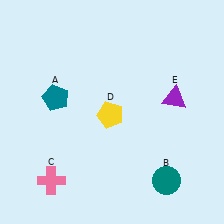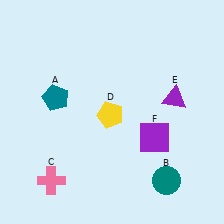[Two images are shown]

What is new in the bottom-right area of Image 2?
A purple square (F) was added in the bottom-right area of Image 2.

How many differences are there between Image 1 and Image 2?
There is 1 difference between the two images.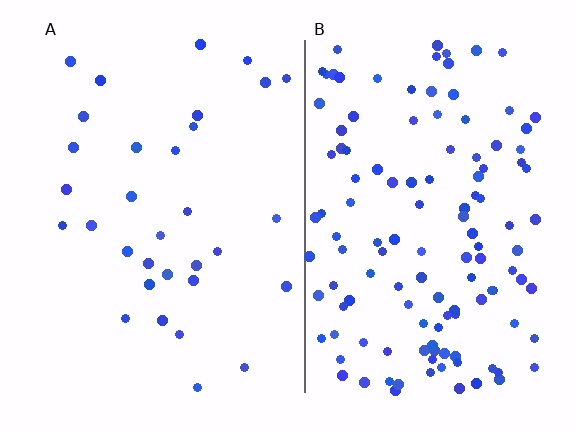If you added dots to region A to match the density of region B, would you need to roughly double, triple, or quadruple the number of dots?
Approximately quadruple.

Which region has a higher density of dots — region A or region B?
B (the right).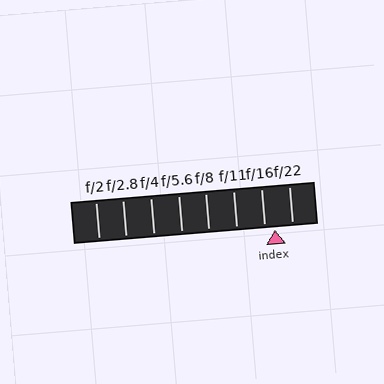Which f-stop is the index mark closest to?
The index mark is closest to f/16.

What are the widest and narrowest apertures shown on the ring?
The widest aperture shown is f/2 and the narrowest is f/22.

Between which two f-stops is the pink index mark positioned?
The index mark is between f/16 and f/22.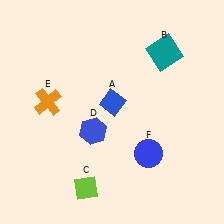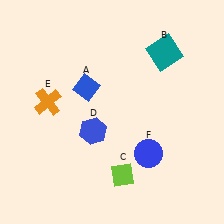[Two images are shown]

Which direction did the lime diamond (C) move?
The lime diamond (C) moved right.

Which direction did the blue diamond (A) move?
The blue diamond (A) moved left.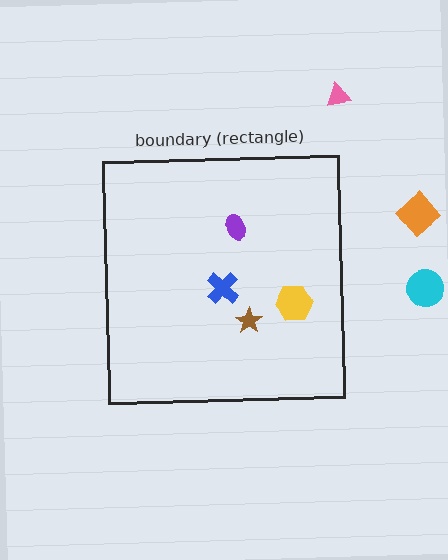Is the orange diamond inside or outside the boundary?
Outside.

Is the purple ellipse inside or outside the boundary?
Inside.